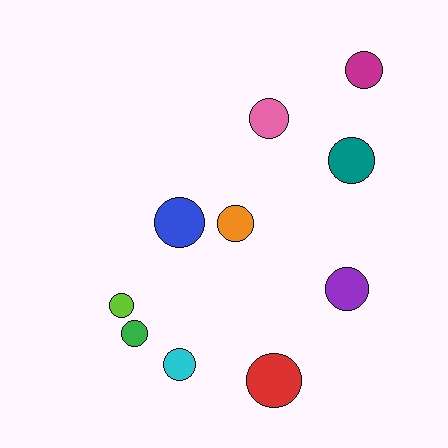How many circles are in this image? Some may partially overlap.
There are 10 circles.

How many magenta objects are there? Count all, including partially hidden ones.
There is 1 magenta object.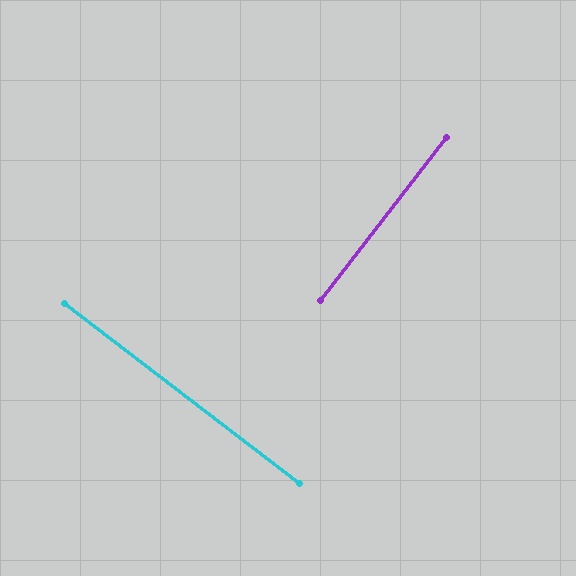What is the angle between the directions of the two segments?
Approximately 90 degrees.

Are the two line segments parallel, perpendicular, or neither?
Perpendicular — they meet at approximately 90°.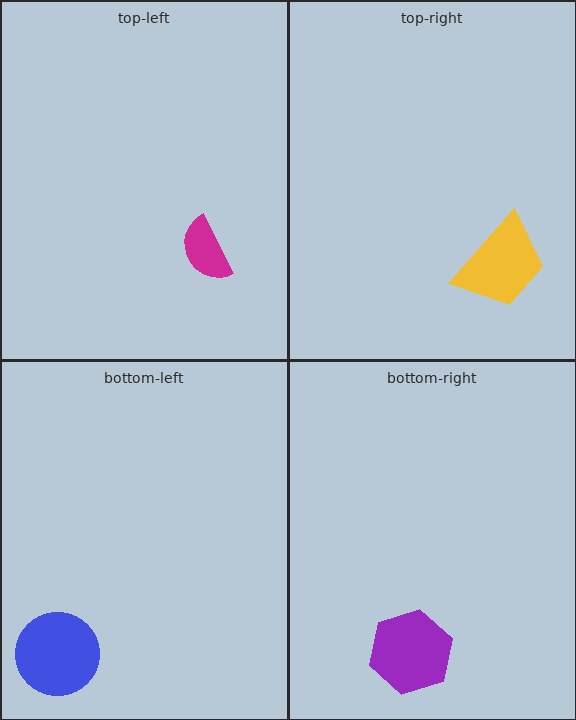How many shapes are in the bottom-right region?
1.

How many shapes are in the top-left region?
1.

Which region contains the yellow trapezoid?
The top-right region.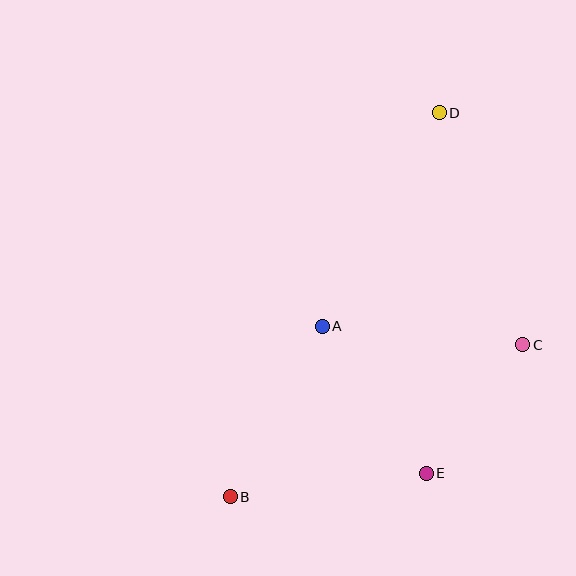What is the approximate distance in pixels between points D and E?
The distance between D and E is approximately 361 pixels.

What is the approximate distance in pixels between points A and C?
The distance between A and C is approximately 201 pixels.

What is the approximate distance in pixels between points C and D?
The distance between C and D is approximately 247 pixels.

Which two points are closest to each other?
Points C and E are closest to each other.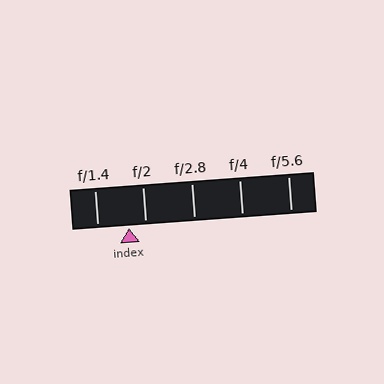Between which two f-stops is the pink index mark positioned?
The index mark is between f/1.4 and f/2.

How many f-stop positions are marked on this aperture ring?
There are 5 f-stop positions marked.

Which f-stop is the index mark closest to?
The index mark is closest to f/2.